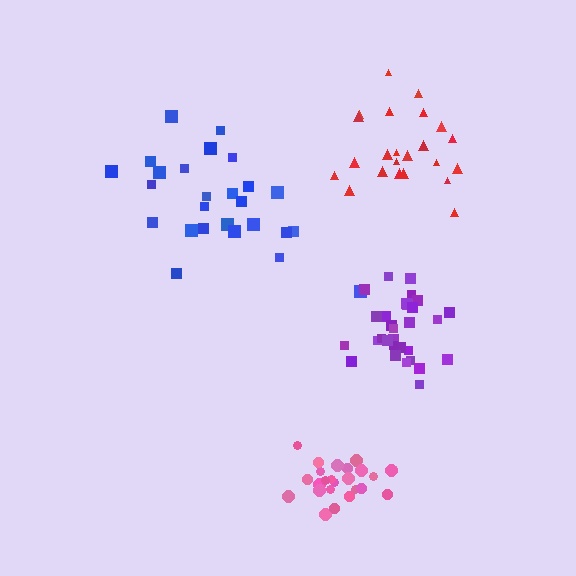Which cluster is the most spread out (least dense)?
Blue.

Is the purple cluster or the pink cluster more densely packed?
Pink.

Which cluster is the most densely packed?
Pink.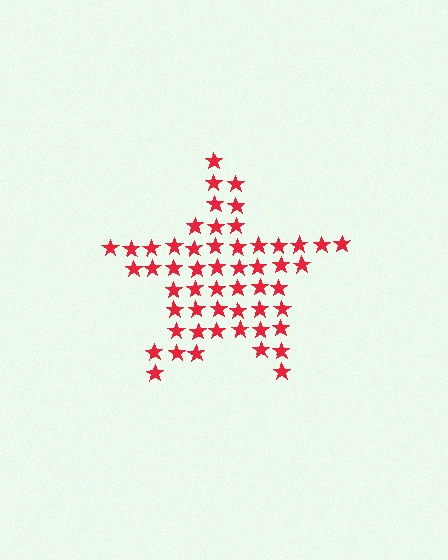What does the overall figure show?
The overall figure shows a star.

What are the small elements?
The small elements are stars.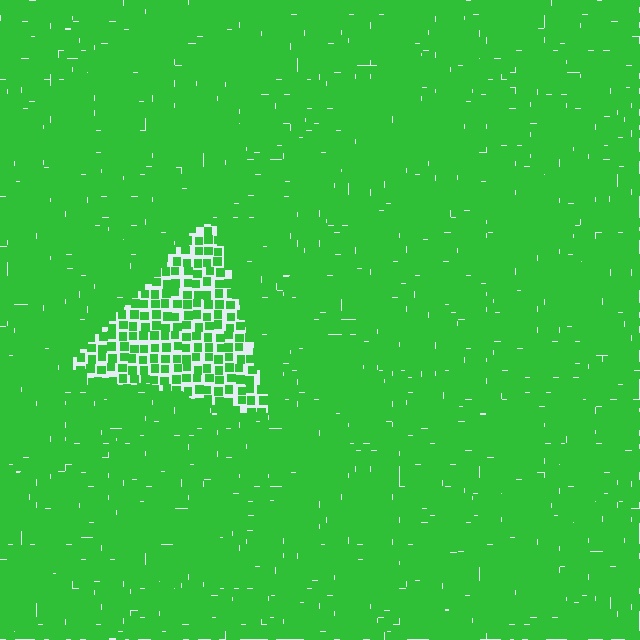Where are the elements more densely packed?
The elements are more densely packed outside the triangle boundary.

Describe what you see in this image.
The image contains small green elements arranged at two different densities. A triangle-shaped region is visible where the elements are less densely packed than the surrounding area.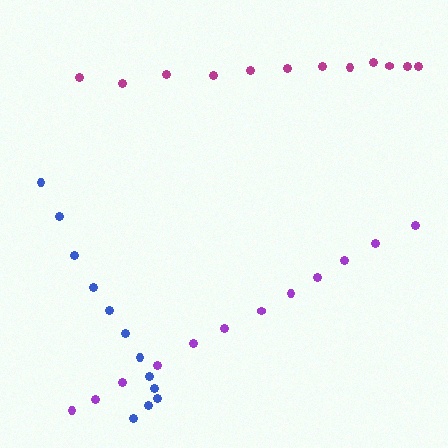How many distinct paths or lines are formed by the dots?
There are 3 distinct paths.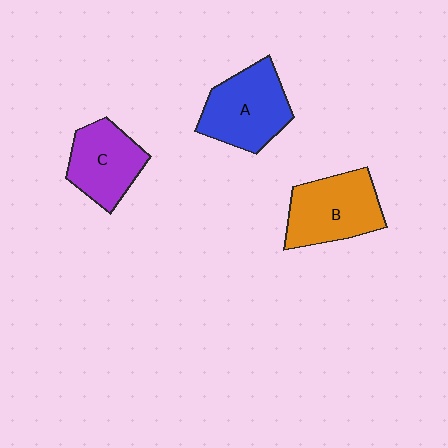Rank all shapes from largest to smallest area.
From largest to smallest: A (blue), B (orange), C (purple).